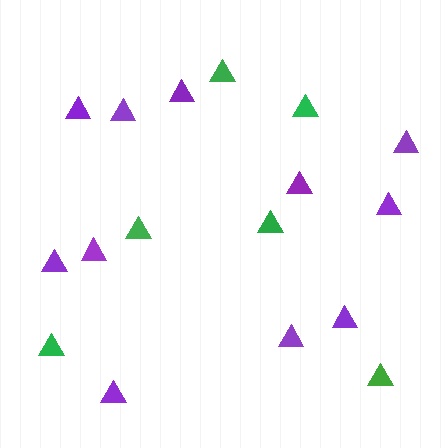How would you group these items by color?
There are 2 groups: one group of green triangles (6) and one group of purple triangles (11).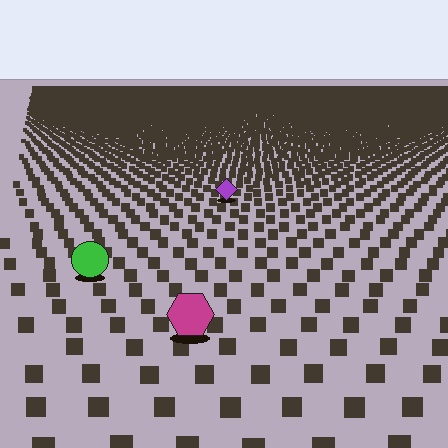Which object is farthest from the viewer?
The purple diamond is farthest from the viewer. It appears smaller and the ground texture around it is denser.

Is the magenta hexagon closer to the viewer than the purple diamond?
Yes. The magenta hexagon is closer — you can tell from the texture gradient: the ground texture is coarser near it.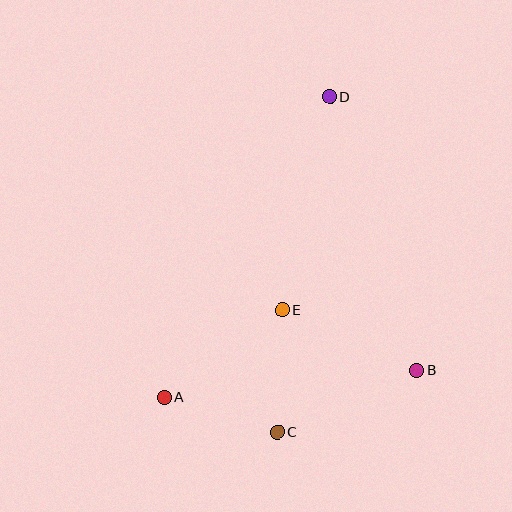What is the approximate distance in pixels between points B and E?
The distance between B and E is approximately 147 pixels.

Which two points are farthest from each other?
Points A and D are farthest from each other.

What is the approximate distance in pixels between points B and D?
The distance between B and D is approximately 287 pixels.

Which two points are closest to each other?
Points A and C are closest to each other.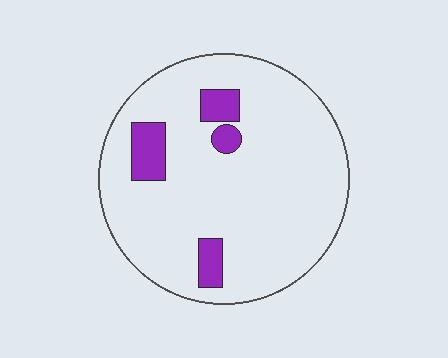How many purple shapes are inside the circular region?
4.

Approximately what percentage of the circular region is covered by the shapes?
Approximately 10%.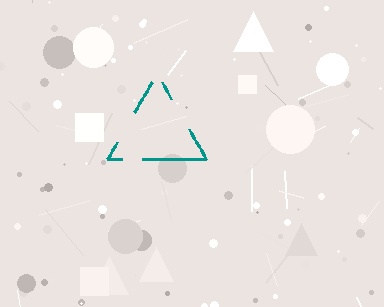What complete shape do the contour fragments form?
The contour fragments form a triangle.